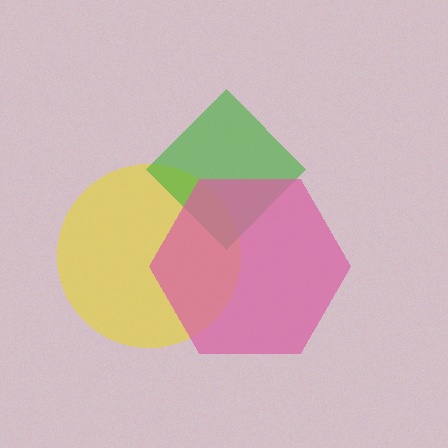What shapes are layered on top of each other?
The layered shapes are: a yellow circle, a green diamond, a pink hexagon.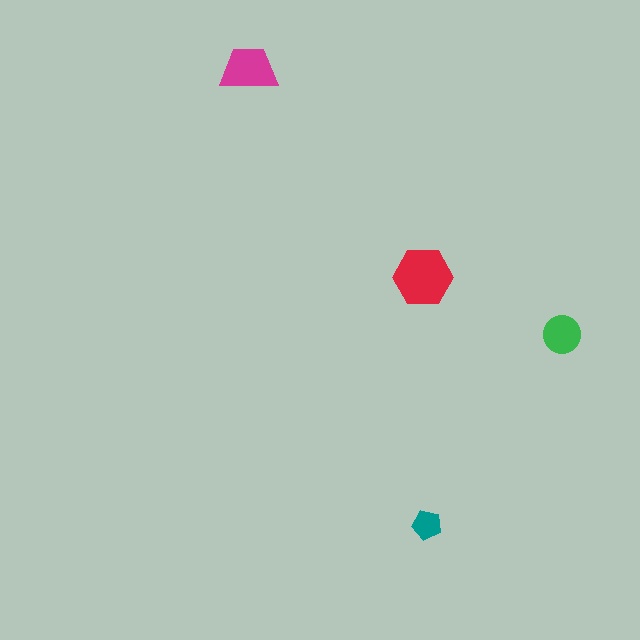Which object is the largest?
The red hexagon.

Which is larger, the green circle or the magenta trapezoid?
The magenta trapezoid.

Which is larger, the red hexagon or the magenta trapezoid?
The red hexagon.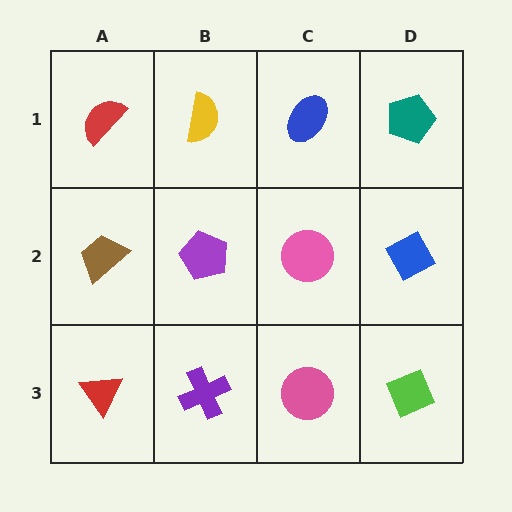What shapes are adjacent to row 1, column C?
A pink circle (row 2, column C), a yellow semicircle (row 1, column B), a teal pentagon (row 1, column D).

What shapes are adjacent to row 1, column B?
A purple pentagon (row 2, column B), a red semicircle (row 1, column A), a blue ellipse (row 1, column C).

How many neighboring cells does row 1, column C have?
3.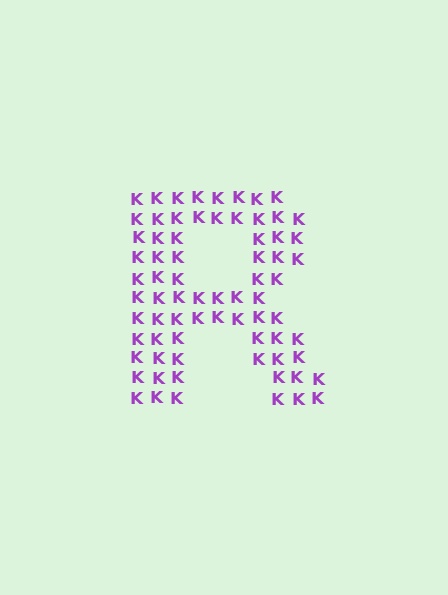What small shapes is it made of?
It is made of small letter K's.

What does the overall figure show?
The overall figure shows the letter R.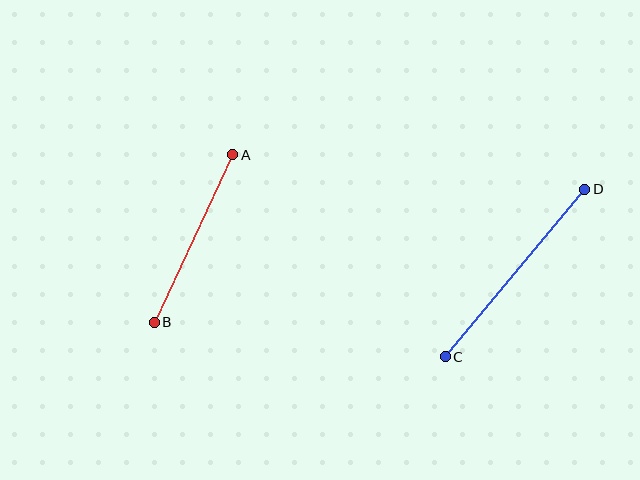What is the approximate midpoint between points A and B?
The midpoint is at approximately (193, 239) pixels.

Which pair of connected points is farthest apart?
Points C and D are farthest apart.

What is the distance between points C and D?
The distance is approximately 218 pixels.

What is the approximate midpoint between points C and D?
The midpoint is at approximately (515, 273) pixels.